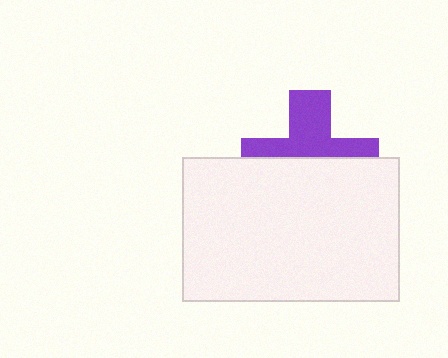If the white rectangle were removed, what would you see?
You would see the complete purple cross.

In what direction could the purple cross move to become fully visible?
The purple cross could move up. That would shift it out from behind the white rectangle entirely.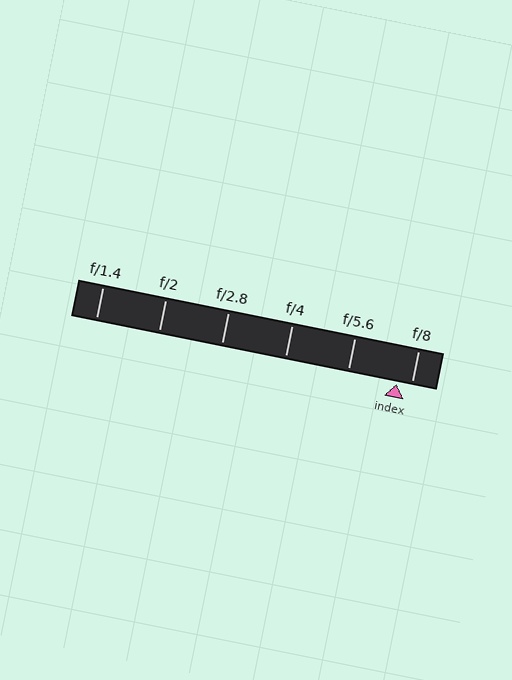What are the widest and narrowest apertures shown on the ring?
The widest aperture shown is f/1.4 and the narrowest is f/8.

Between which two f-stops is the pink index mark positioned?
The index mark is between f/5.6 and f/8.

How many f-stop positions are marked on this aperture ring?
There are 6 f-stop positions marked.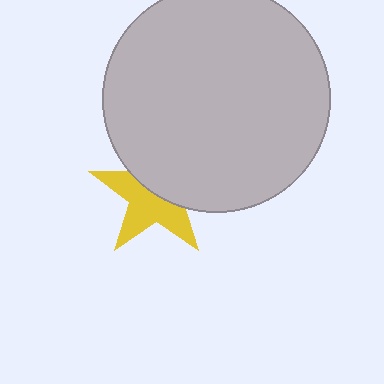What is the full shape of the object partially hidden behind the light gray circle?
The partially hidden object is a yellow star.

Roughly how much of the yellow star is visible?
About half of it is visible (roughly 54%).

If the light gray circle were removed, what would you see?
You would see the complete yellow star.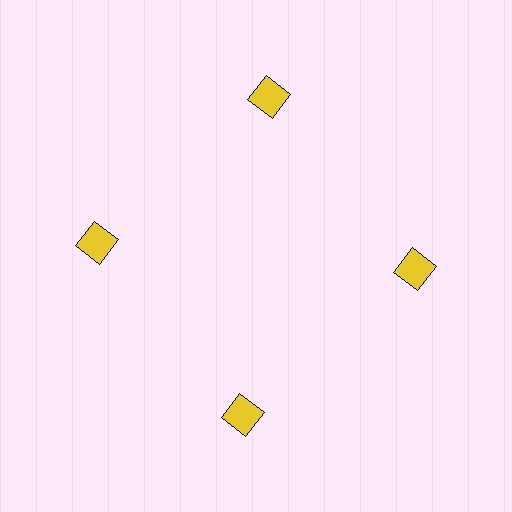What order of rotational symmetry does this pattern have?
This pattern has 4-fold rotational symmetry.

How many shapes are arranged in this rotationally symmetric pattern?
There are 4 shapes, arranged in 4 groups of 1.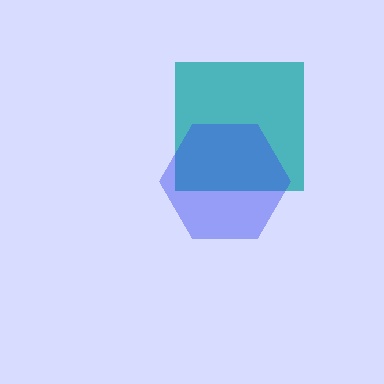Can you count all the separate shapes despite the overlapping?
Yes, there are 2 separate shapes.